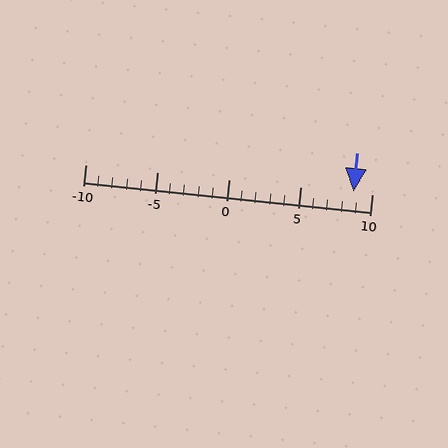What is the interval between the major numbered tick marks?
The major tick marks are spaced 5 units apart.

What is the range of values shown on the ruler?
The ruler shows values from -10 to 10.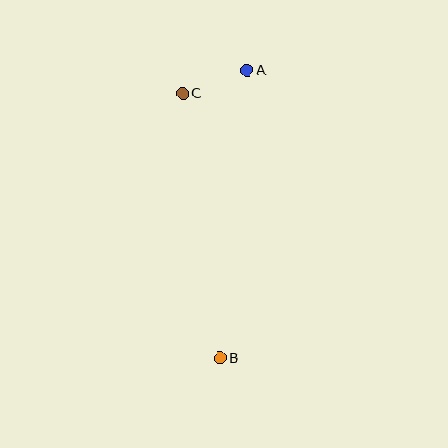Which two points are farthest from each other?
Points A and B are farthest from each other.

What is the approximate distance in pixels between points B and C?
The distance between B and C is approximately 267 pixels.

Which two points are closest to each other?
Points A and C are closest to each other.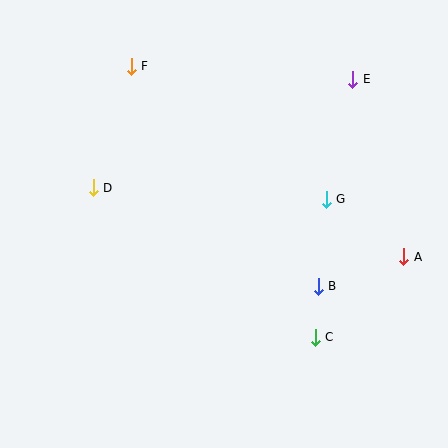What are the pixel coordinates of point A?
Point A is at (404, 257).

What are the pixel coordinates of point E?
Point E is at (353, 79).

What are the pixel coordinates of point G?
Point G is at (326, 199).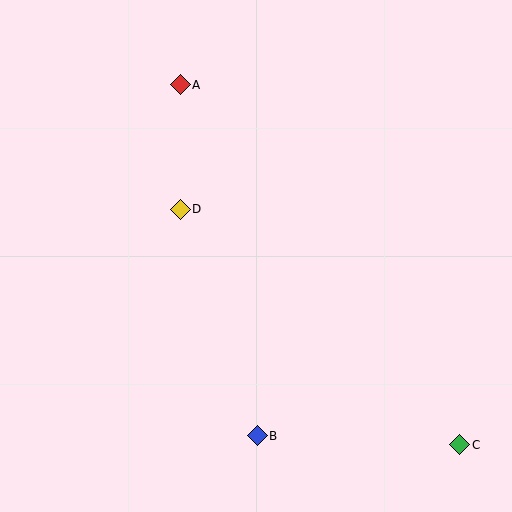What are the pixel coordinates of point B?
Point B is at (257, 436).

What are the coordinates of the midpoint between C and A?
The midpoint between C and A is at (320, 265).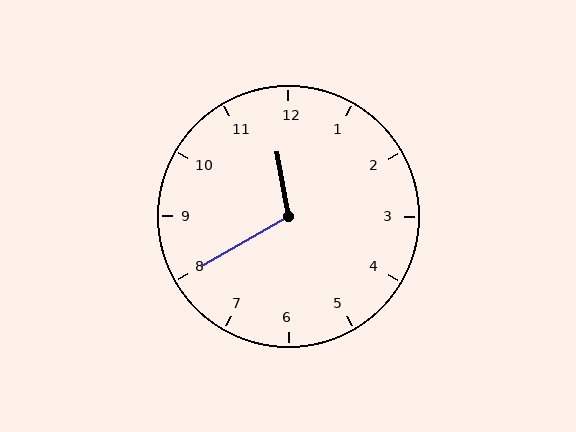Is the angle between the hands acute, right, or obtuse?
It is obtuse.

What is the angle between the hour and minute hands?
Approximately 110 degrees.